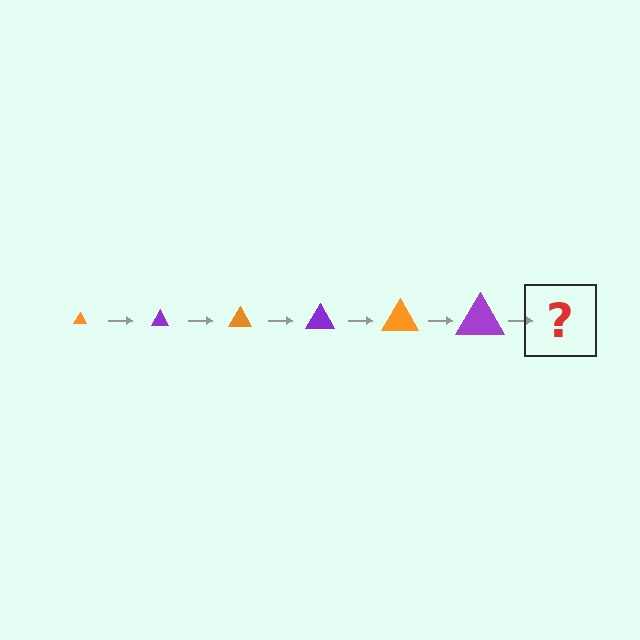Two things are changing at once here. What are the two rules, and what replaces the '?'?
The two rules are that the triangle grows larger each step and the color cycles through orange and purple. The '?' should be an orange triangle, larger than the previous one.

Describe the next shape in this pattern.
It should be an orange triangle, larger than the previous one.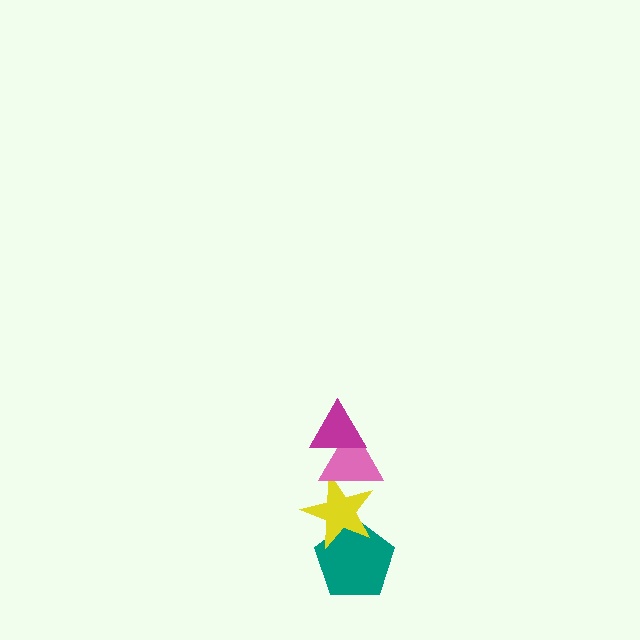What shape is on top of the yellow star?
The pink triangle is on top of the yellow star.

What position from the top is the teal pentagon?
The teal pentagon is 4th from the top.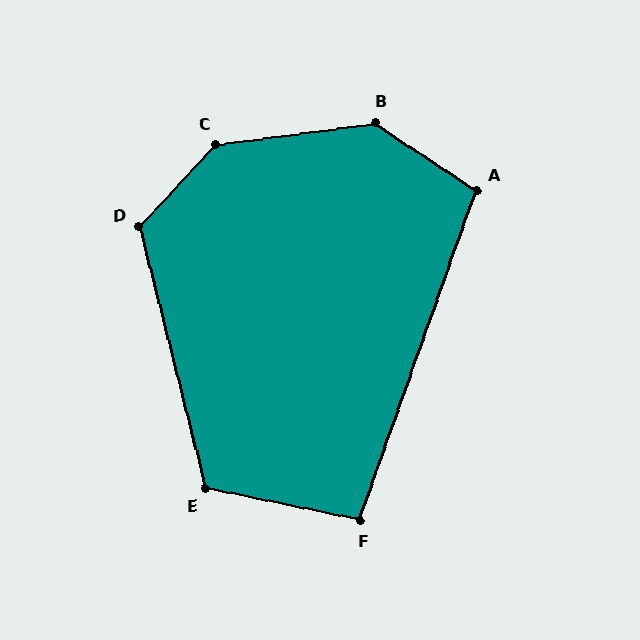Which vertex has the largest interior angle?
C, at approximately 141 degrees.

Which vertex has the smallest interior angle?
F, at approximately 98 degrees.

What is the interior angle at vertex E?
Approximately 116 degrees (obtuse).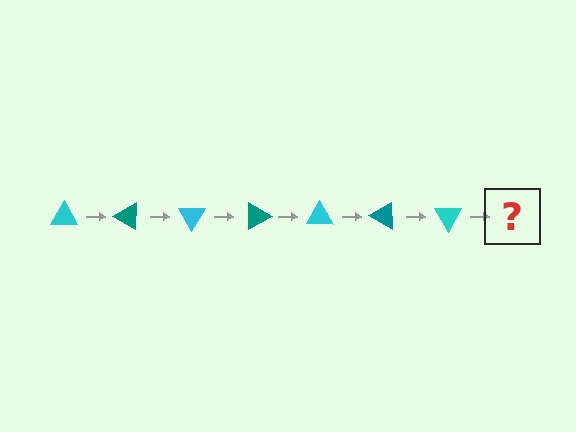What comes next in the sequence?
The next element should be a teal triangle, rotated 210 degrees from the start.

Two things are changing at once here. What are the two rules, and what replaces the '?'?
The two rules are that it rotates 30 degrees each step and the color cycles through cyan and teal. The '?' should be a teal triangle, rotated 210 degrees from the start.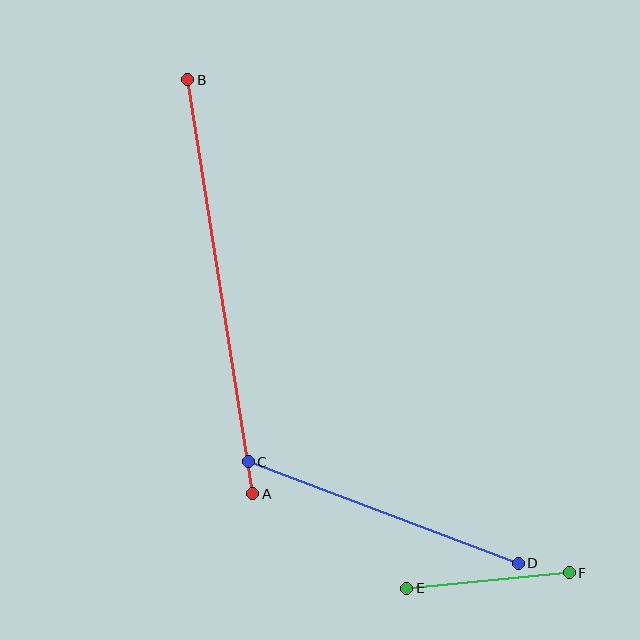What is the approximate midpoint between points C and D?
The midpoint is at approximately (383, 513) pixels.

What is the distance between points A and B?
The distance is approximately 419 pixels.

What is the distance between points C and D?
The distance is approximately 288 pixels.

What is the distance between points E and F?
The distance is approximately 163 pixels.